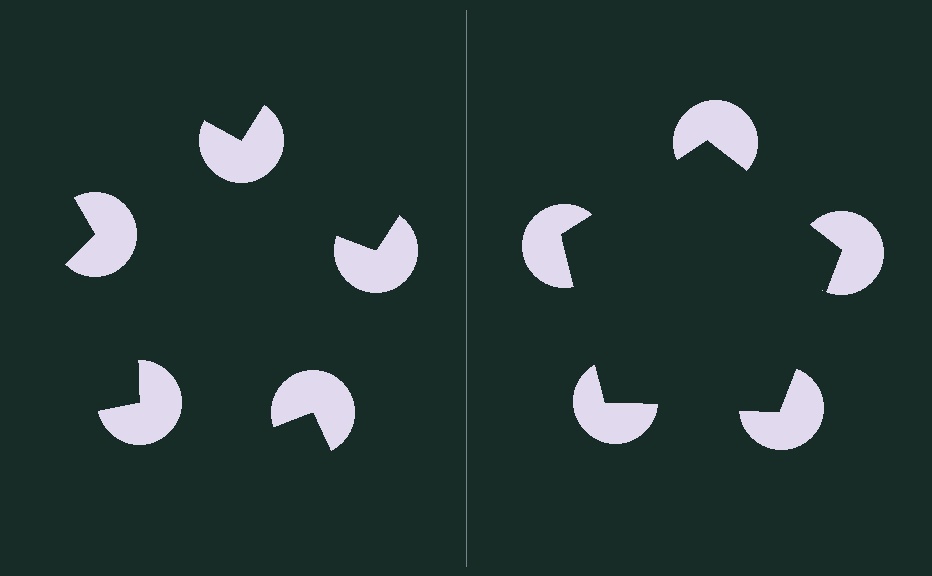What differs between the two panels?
The pac-man discs are positioned identically on both sides; only the wedge orientations differ. On the right they align to a pentagon; on the left they are misaligned.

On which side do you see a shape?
An illusory pentagon appears on the right side. On the left side the wedge cuts are rotated, so no coherent shape forms.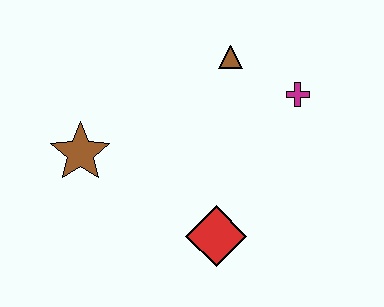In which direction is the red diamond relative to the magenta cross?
The red diamond is below the magenta cross.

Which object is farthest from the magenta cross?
The brown star is farthest from the magenta cross.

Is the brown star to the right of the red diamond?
No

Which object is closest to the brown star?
The red diamond is closest to the brown star.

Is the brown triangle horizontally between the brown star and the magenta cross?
Yes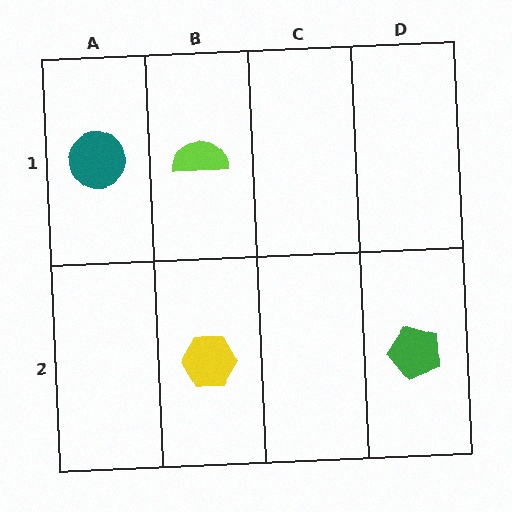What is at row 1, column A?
A teal circle.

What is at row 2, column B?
A yellow hexagon.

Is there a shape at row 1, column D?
No, that cell is empty.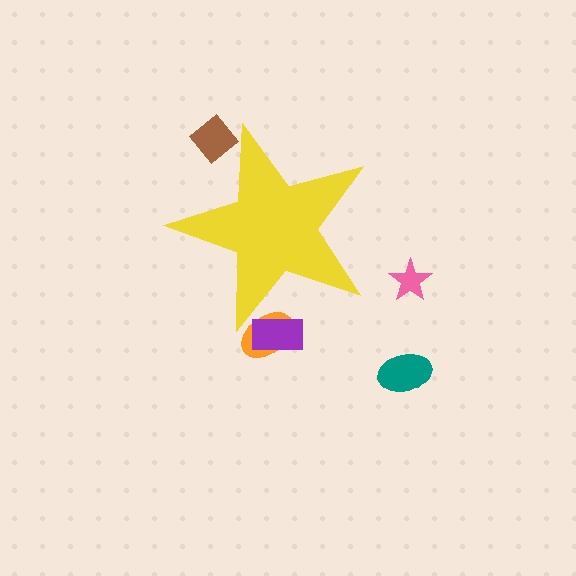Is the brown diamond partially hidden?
Yes, the brown diamond is partially hidden behind the yellow star.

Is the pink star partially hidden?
No, the pink star is fully visible.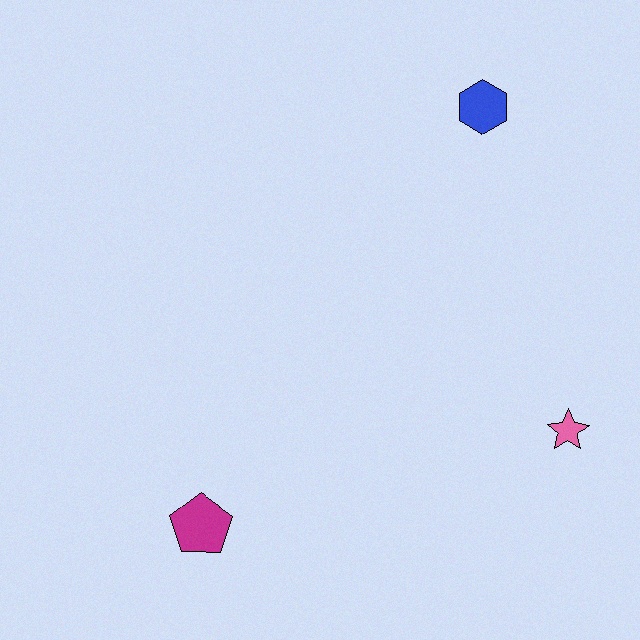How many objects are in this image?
There are 3 objects.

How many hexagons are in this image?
There is 1 hexagon.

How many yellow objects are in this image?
There are no yellow objects.